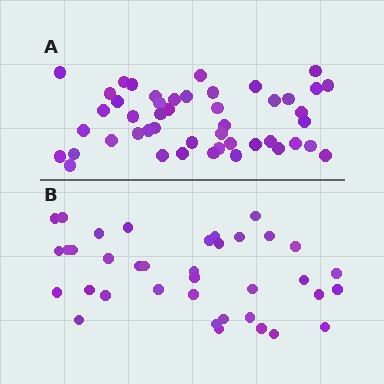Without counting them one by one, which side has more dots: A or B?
Region A (the top region) has more dots.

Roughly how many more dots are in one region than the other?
Region A has roughly 10 or so more dots than region B.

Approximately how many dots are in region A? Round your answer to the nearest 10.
About 50 dots. (The exact count is 47, which rounds to 50.)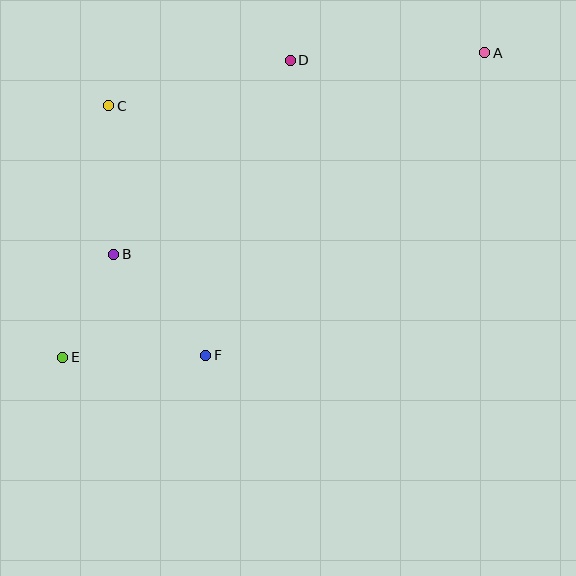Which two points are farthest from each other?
Points A and E are farthest from each other.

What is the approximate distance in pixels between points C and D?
The distance between C and D is approximately 187 pixels.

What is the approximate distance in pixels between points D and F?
The distance between D and F is approximately 307 pixels.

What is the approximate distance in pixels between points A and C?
The distance between A and C is approximately 379 pixels.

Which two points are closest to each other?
Points B and E are closest to each other.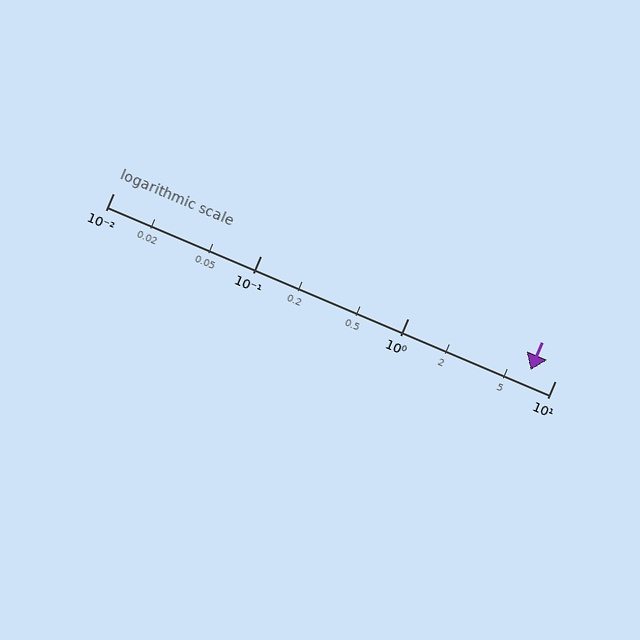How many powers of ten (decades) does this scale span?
The scale spans 3 decades, from 0.01 to 10.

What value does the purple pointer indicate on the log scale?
The pointer indicates approximately 6.8.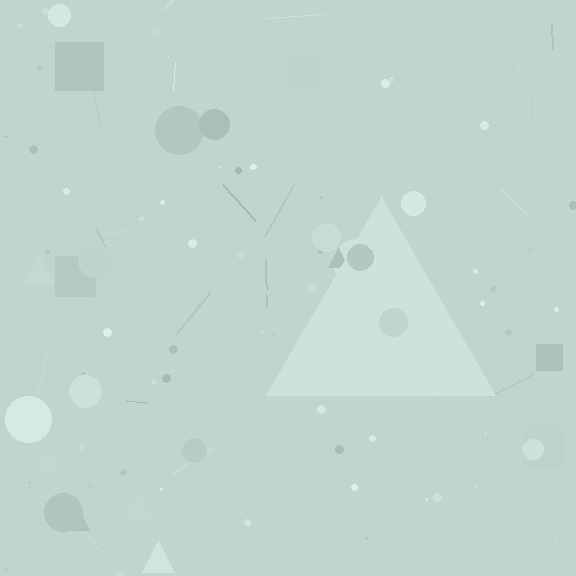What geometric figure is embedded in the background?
A triangle is embedded in the background.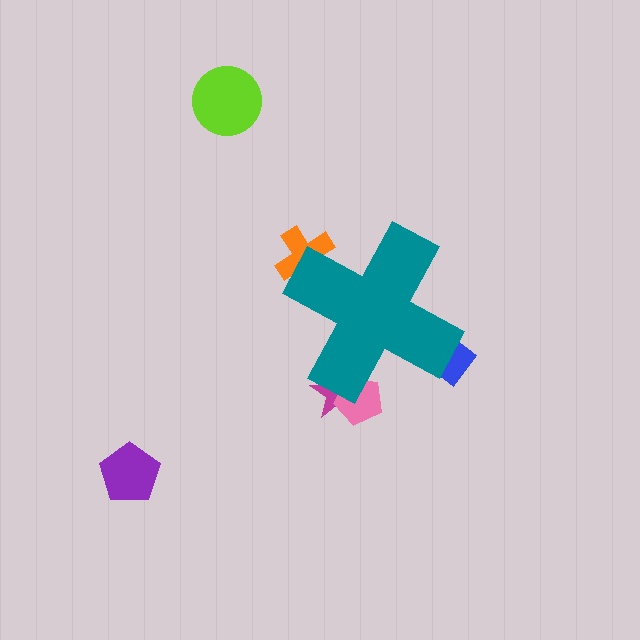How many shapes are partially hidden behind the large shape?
4 shapes are partially hidden.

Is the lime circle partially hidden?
No, the lime circle is fully visible.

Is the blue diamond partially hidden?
Yes, the blue diamond is partially hidden behind the teal cross.